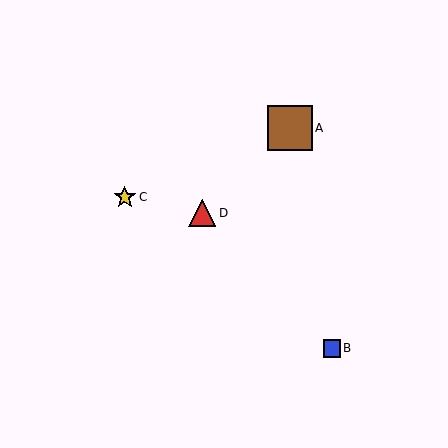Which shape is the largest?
The brown square (labeled A) is the largest.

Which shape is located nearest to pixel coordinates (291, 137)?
The brown square (labeled A) at (290, 128) is nearest to that location.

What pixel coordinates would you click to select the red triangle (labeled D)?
Click at (202, 213) to select the red triangle D.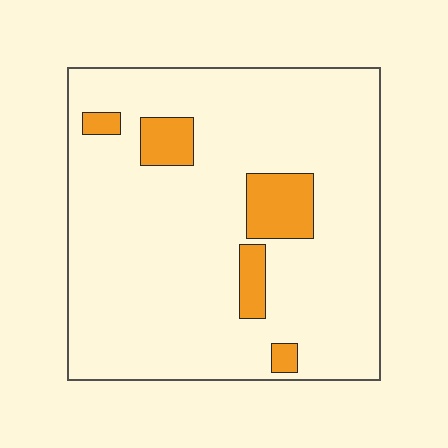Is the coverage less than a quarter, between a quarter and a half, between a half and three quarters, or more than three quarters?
Less than a quarter.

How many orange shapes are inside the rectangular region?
5.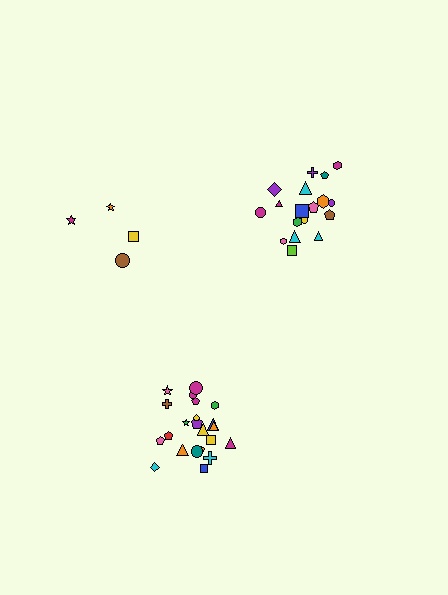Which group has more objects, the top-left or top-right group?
The top-right group.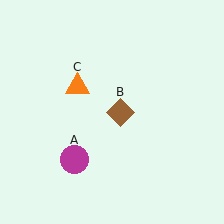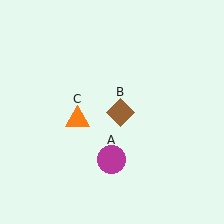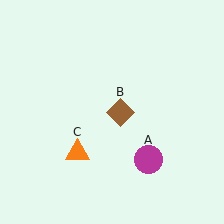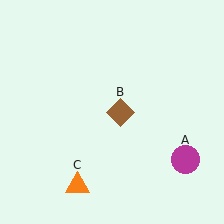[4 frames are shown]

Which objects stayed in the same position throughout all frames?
Brown diamond (object B) remained stationary.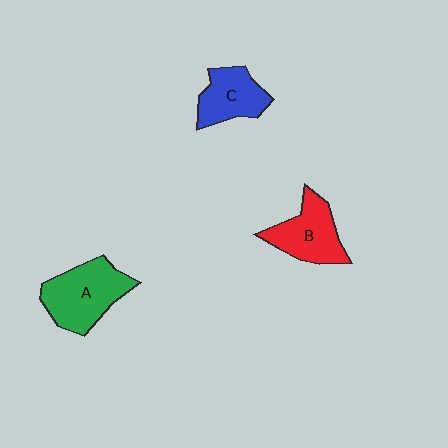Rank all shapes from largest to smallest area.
From largest to smallest: A (green), B (red), C (blue).